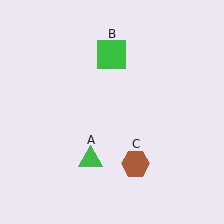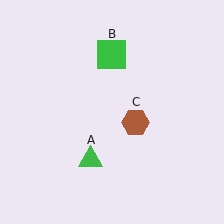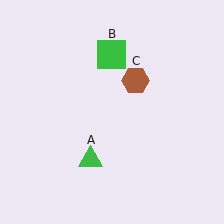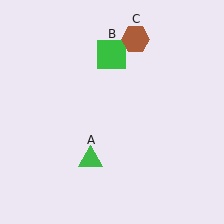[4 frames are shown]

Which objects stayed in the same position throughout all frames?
Green triangle (object A) and green square (object B) remained stationary.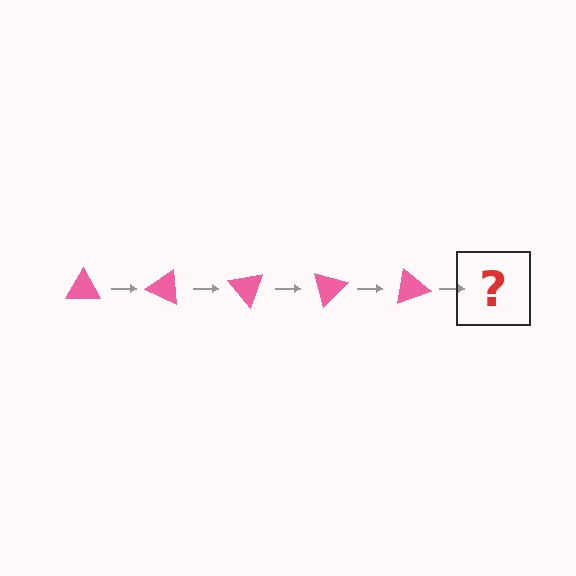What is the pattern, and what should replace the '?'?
The pattern is that the triangle rotates 25 degrees each step. The '?' should be a pink triangle rotated 125 degrees.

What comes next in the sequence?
The next element should be a pink triangle rotated 125 degrees.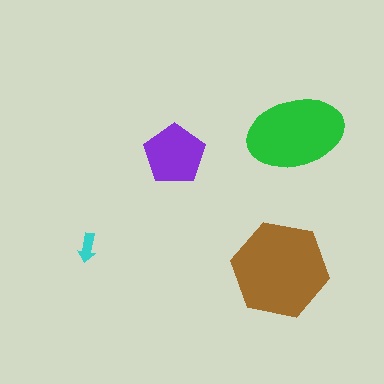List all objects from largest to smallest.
The brown hexagon, the green ellipse, the purple pentagon, the cyan arrow.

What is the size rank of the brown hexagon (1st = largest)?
1st.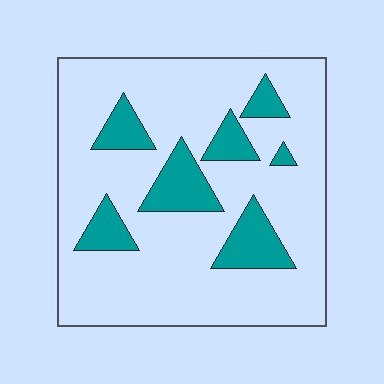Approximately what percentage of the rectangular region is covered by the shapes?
Approximately 20%.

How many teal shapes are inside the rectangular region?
7.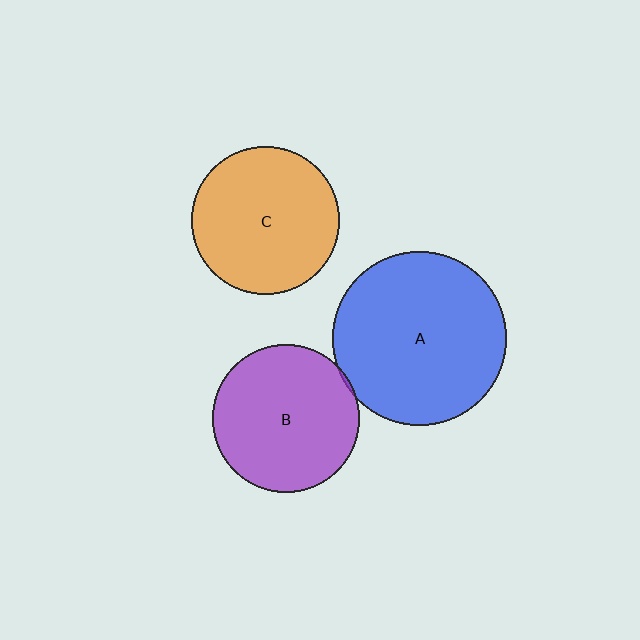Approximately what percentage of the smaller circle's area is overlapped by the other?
Approximately 5%.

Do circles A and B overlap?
Yes.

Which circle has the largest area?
Circle A (blue).